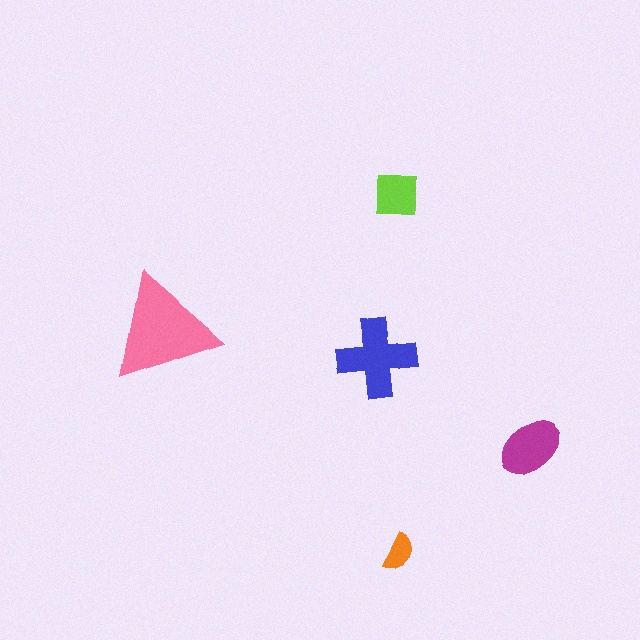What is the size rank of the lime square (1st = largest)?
4th.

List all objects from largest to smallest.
The pink triangle, the blue cross, the magenta ellipse, the lime square, the orange semicircle.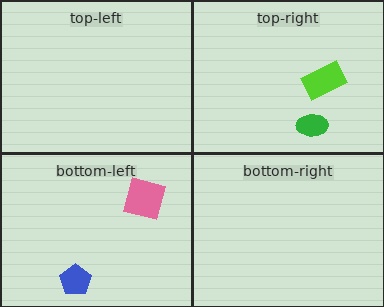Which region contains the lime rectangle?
The top-right region.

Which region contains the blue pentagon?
The bottom-left region.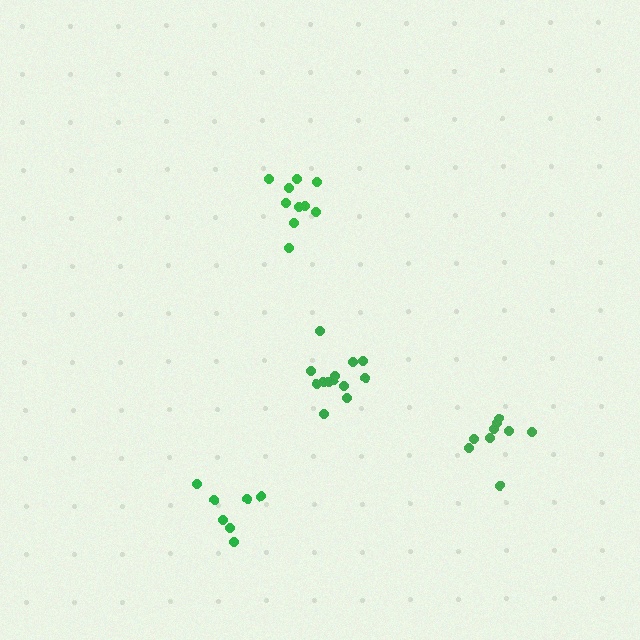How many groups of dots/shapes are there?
There are 4 groups.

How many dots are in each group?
Group 1: 10 dots, Group 2: 13 dots, Group 3: 9 dots, Group 4: 7 dots (39 total).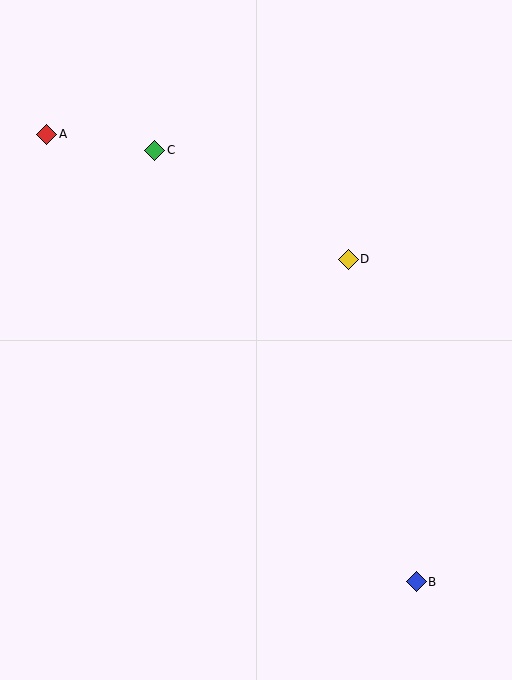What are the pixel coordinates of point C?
Point C is at (155, 150).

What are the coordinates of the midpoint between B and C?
The midpoint between B and C is at (286, 366).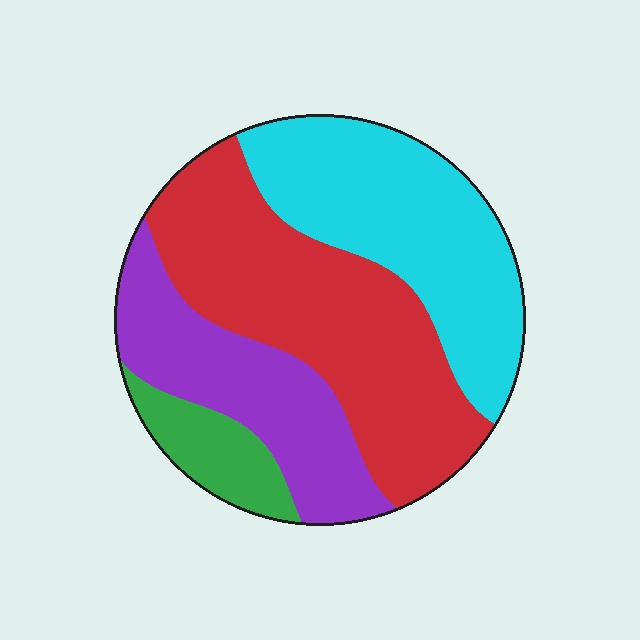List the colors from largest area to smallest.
From largest to smallest: red, cyan, purple, green.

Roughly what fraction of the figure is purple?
Purple takes up less than a quarter of the figure.